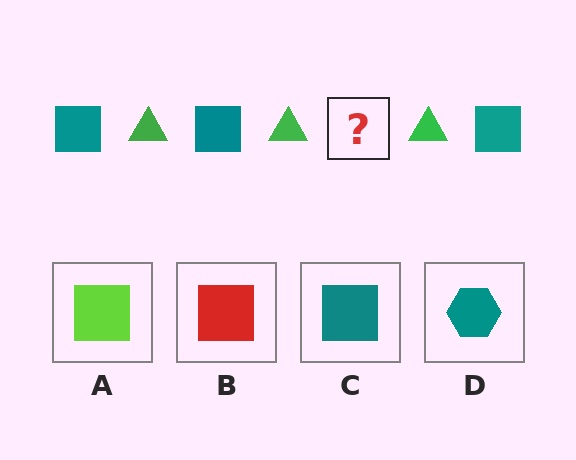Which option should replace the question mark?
Option C.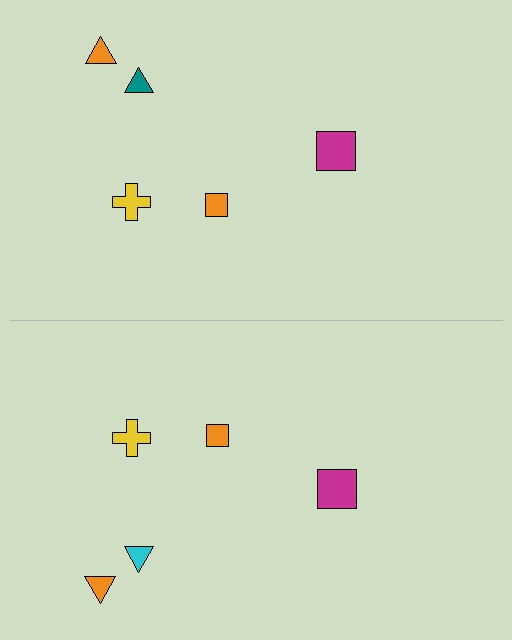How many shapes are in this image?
There are 10 shapes in this image.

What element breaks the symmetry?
The cyan triangle on the bottom side breaks the symmetry — its mirror counterpart is teal.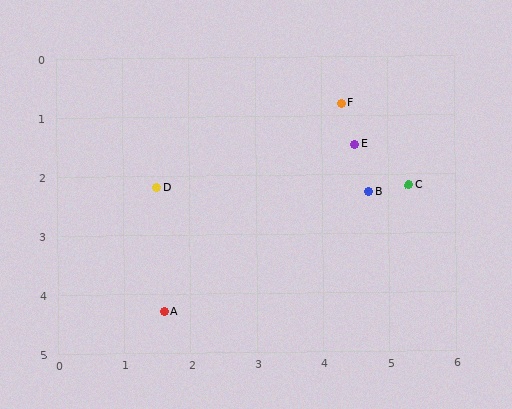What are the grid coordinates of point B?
Point B is at approximately (4.7, 2.3).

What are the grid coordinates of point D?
Point D is at approximately (1.5, 2.2).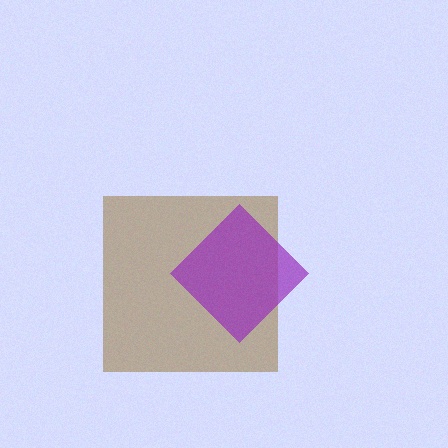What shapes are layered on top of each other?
The layered shapes are: a brown square, a purple diamond.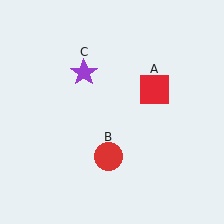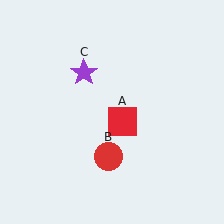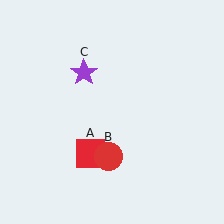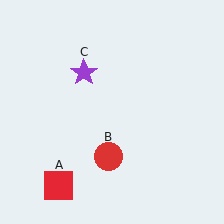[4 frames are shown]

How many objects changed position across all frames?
1 object changed position: red square (object A).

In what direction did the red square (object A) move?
The red square (object A) moved down and to the left.